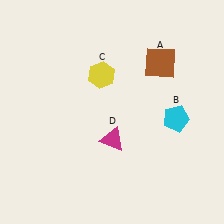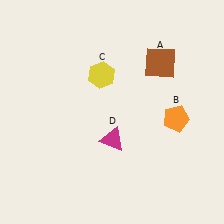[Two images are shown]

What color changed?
The pentagon (B) changed from cyan in Image 1 to orange in Image 2.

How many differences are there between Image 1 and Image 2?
There is 1 difference between the two images.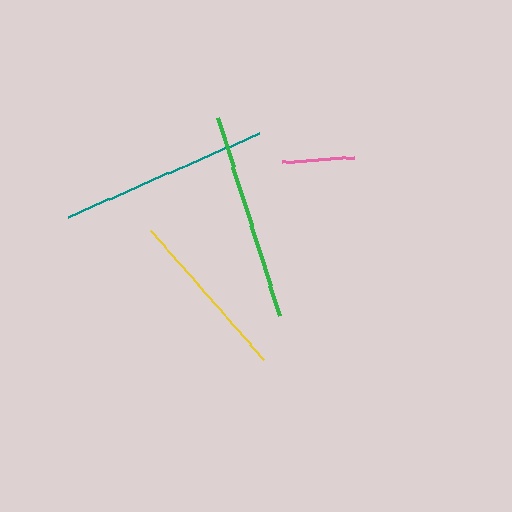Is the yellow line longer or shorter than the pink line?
The yellow line is longer than the pink line.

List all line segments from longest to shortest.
From longest to shortest: teal, green, yellow, pink.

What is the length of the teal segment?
The teal segment is approximately 209 pixels long.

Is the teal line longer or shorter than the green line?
The teal line is longer than the green line.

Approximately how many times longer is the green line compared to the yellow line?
The green line is approximately 1.2 times the length of the yellow line.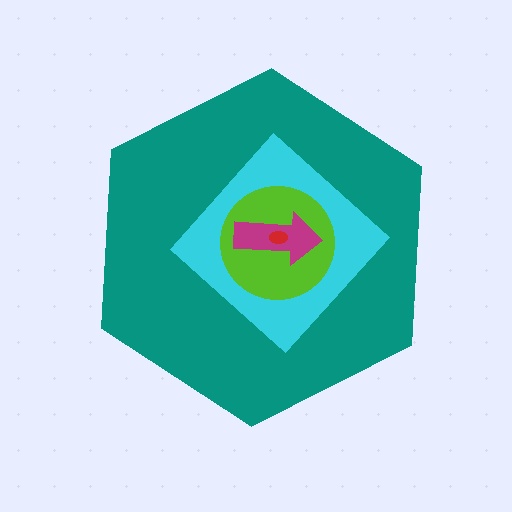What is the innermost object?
The red ellipse.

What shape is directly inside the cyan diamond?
The lime circle.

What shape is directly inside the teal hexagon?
The cyan diamond.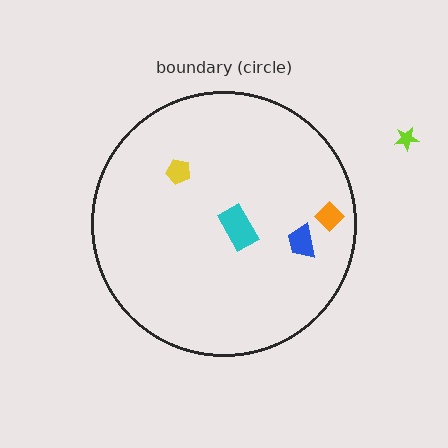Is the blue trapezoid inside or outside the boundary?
Inside.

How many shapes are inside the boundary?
4 inside, 1 outside.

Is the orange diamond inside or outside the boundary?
Inside.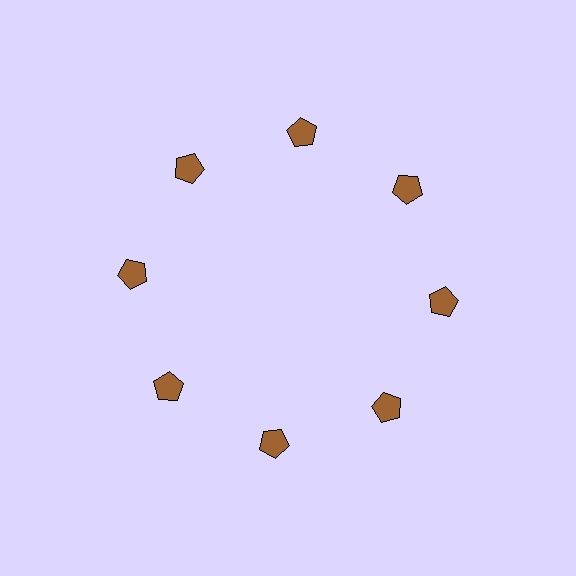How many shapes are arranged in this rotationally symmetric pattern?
There are 8 shapes, arranged in 8 groups of 1.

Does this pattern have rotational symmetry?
Yes, this pattern has 8-fold rotational symmetry. It looks the same after rotating 45 degrees around the center.